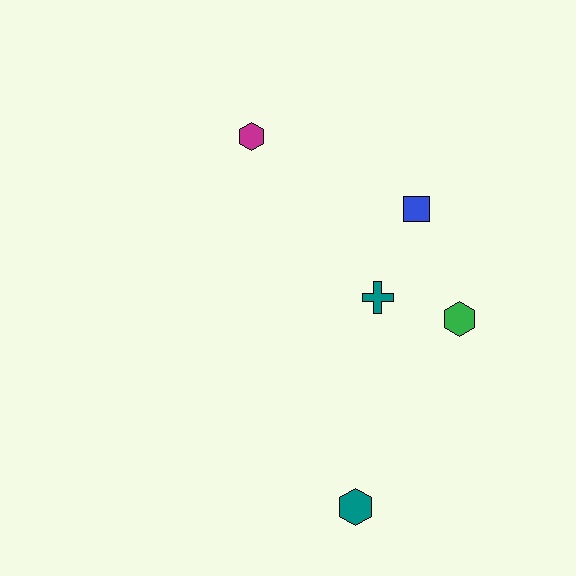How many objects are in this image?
There are 5 objects.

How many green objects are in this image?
There is 1 green object.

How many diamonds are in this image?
There are no diamonds.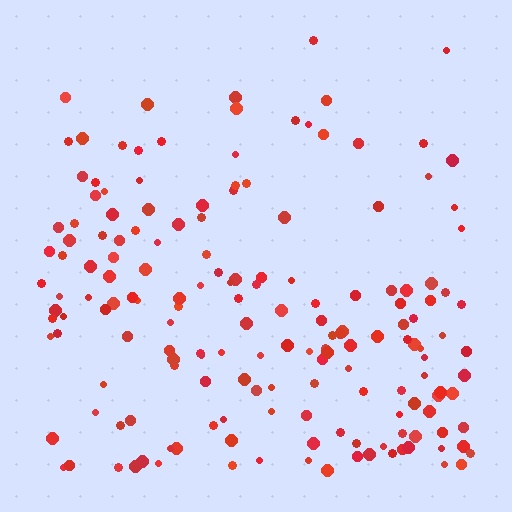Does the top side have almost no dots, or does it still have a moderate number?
Still a moderate number, just noticeably fewer than the bottom.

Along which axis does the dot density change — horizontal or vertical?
Vertical.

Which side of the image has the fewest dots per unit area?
The top.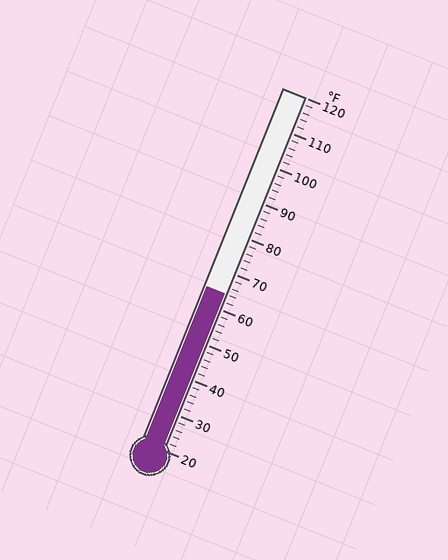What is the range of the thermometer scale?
The thermometer scale ranges from 20°F to 120°F.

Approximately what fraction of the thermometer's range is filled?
The thermometer is filled to approximately 45% of its range.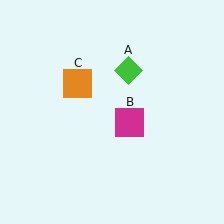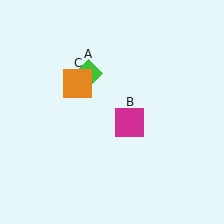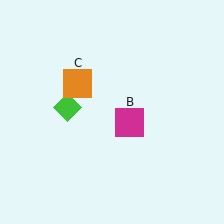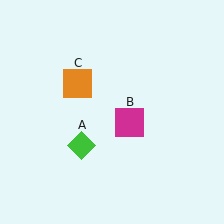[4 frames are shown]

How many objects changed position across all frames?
1 object changed position: green diamond (object A).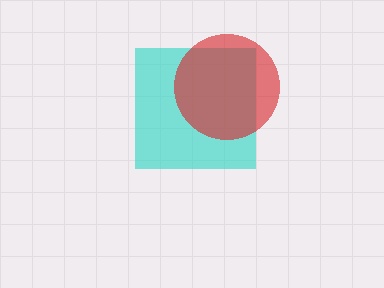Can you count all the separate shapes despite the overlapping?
Yes, there are 2 separate shapes.